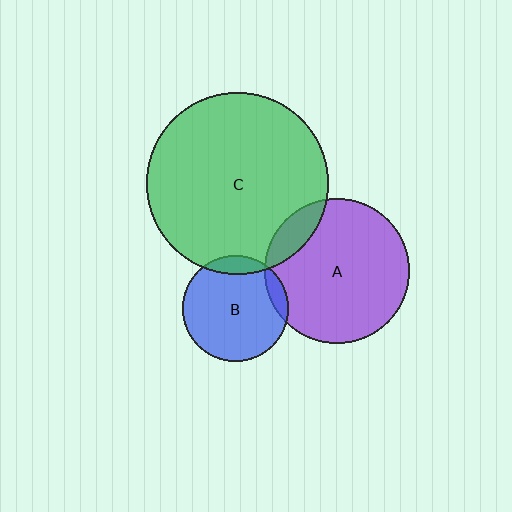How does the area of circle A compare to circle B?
Approximately 1.9 times.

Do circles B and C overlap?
Yes.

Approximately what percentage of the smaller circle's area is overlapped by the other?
Approximately 10%.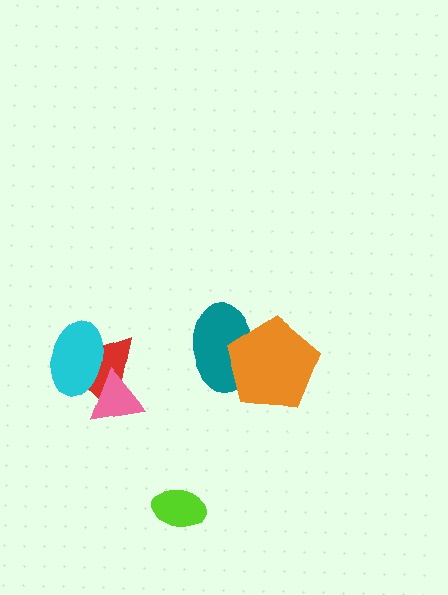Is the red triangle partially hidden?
Yes, it is partially covered by another shape.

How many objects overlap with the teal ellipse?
1 object overlaps with the teal ellipse.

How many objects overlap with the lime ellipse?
0 objects overlap with the lime ellipse.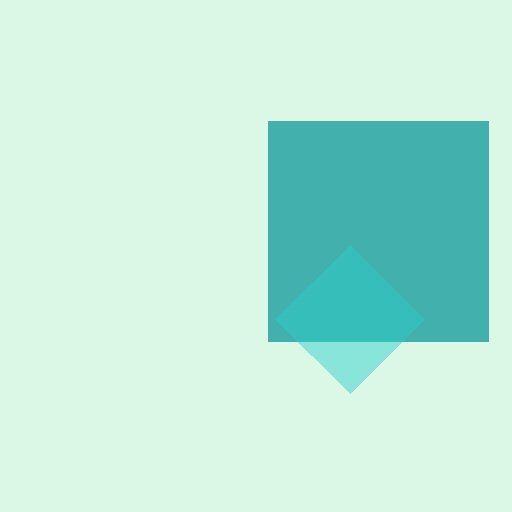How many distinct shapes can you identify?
There are 2 distinct shapes: a teal square, a cyan diamond.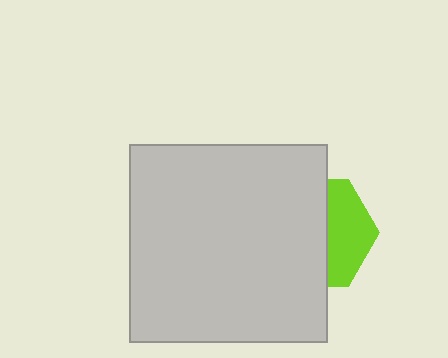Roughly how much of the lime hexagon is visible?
A small part of it is visible (roughly 39%).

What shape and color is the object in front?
The object in front is a light gray square.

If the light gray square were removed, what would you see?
You would see the complete lime hexagon.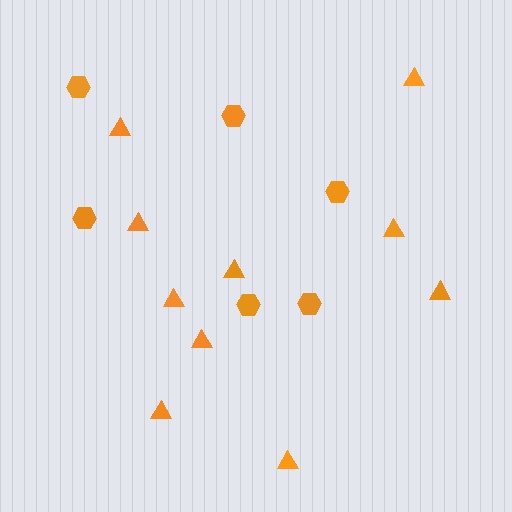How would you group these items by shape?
There are 2 groups: one group of hexagons (6) and one group of triangles (10).